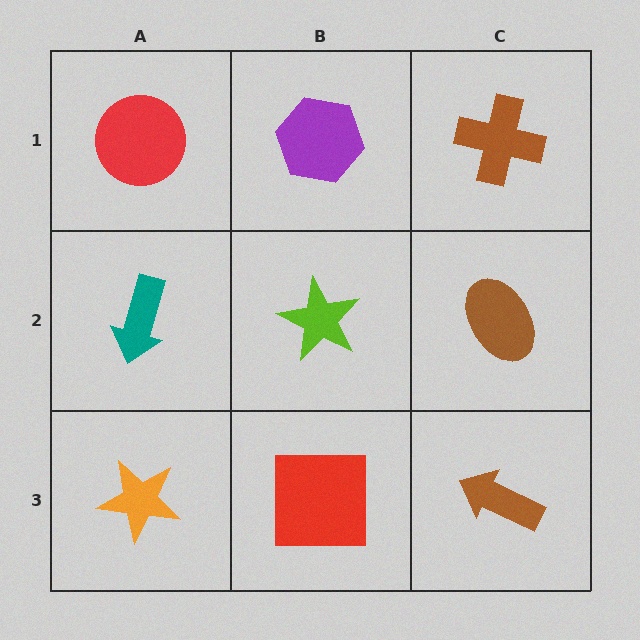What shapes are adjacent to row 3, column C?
A brown ellipse (row 2, column C), a red square (row 3, column B).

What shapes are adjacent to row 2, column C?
A brown cross (row 1, column C), a brown arrow (row 3, column C), a lime star (row 2, column B).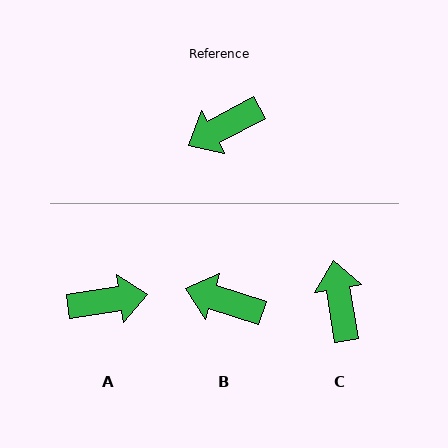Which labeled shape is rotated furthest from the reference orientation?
A, about 160 degrees away.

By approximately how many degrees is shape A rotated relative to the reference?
Approximately 160 degrees counter-clockwise.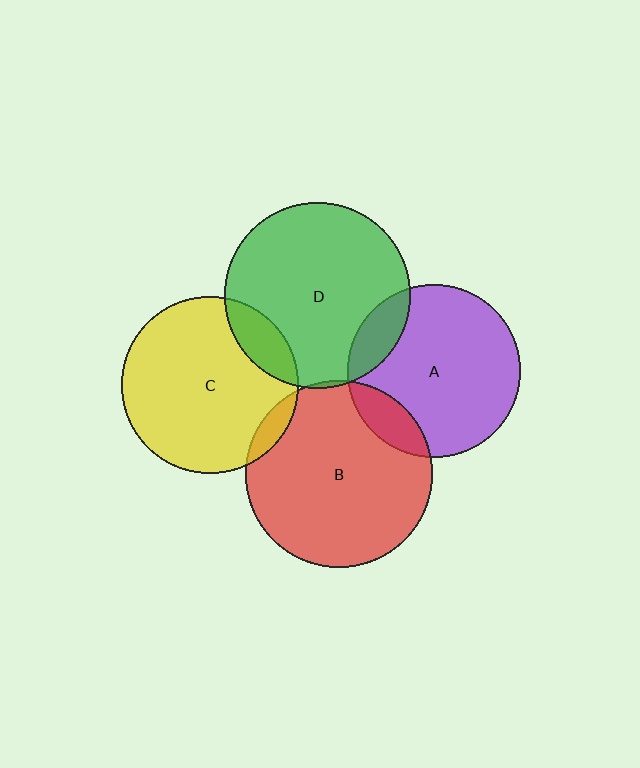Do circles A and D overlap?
Yes.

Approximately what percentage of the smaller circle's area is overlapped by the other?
Approximately 15%.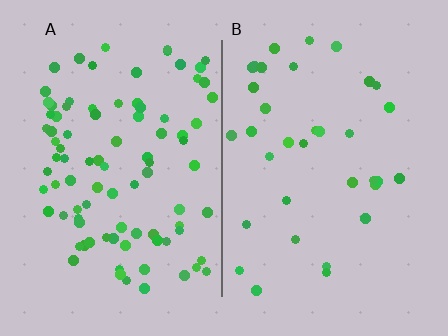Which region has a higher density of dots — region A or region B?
A (the left).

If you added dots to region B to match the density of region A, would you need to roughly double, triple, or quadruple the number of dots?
Approximately triple.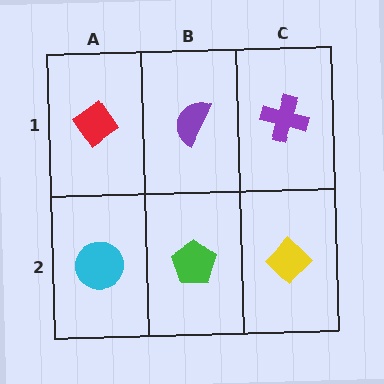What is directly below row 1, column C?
A yellow diamond.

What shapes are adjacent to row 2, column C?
A purple cross (row 1, column C), a green pentagon (row 2, column B).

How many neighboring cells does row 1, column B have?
3.